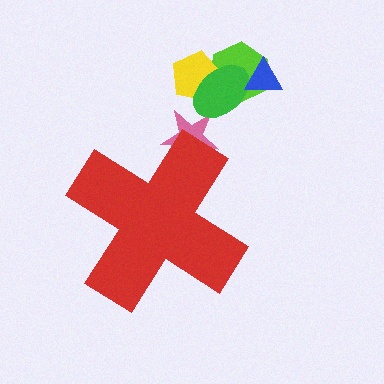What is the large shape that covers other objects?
A red cross.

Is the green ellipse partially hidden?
No, the green ellipse is fully visible.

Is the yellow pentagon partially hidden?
No, the yellow pentagon is fully visible.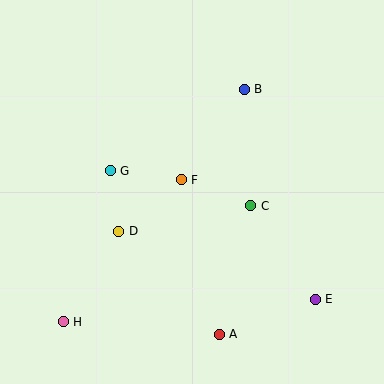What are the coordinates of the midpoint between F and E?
The midpoint between F and E is at (248, 239).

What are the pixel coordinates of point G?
Point G is at (110, 171).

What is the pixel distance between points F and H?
The distance between F and H is 185 pixels.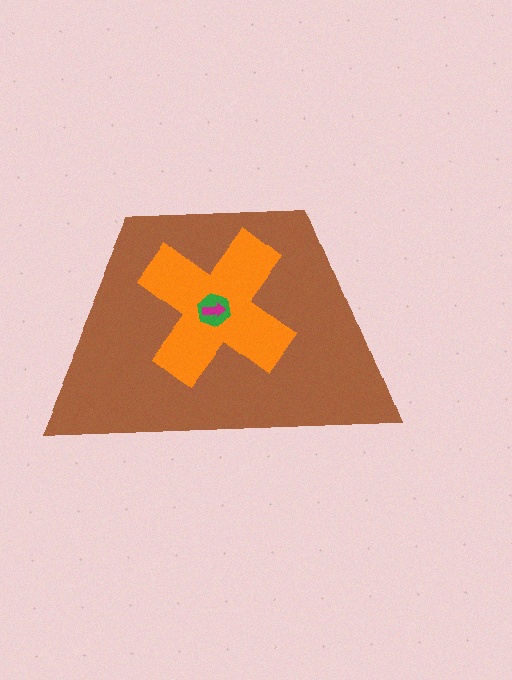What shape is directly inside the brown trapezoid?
The orange cross.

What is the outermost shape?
The brown trapezoid.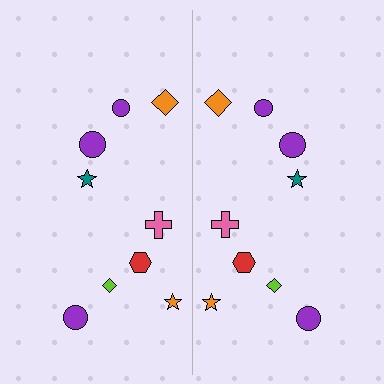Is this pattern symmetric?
Yes, this pattern has bilateral (reflection) symmetry.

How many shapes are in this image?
There are 18 shapes in this image.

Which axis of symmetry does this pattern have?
The pattern has a vertical axis of symmetry running through the center of the image.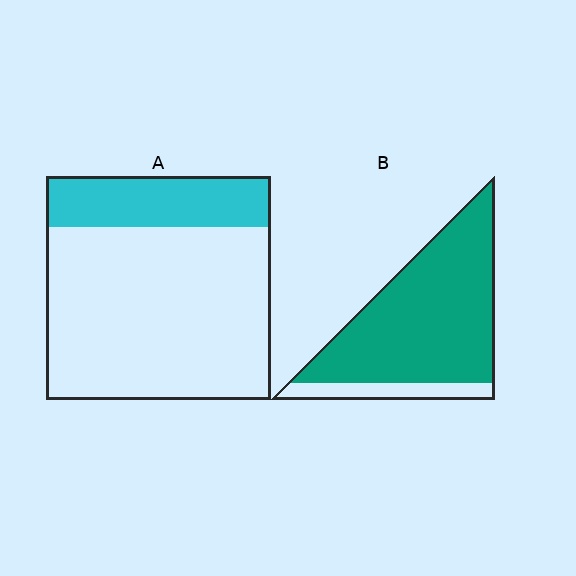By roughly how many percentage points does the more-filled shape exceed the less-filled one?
By roughly 65 percentage points (B over A).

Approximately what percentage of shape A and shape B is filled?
A is approximately 25% and B is approximately 85%.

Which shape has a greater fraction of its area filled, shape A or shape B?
Shape B.